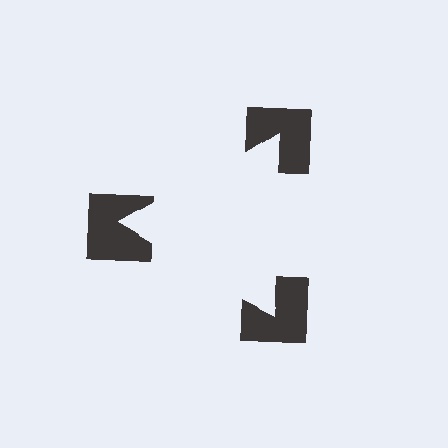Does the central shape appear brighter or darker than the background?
It typically appears slightly brighter than the background, even though no actual brightness change is drawn.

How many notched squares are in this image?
There are 3 — one at each vertex of the illusory triangle.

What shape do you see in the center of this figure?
An illusory triangle — its edges are inferred from the aligned wedge cuts in the notched squares, not physically drawn.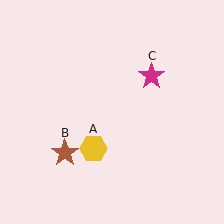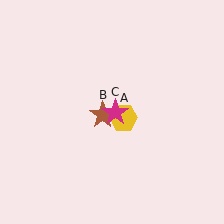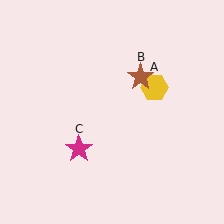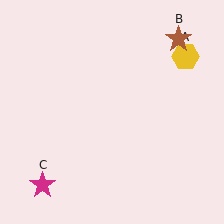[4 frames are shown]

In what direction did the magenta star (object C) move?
The magenta star (object C) moved down and to the left.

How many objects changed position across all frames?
3 objects changed position: yellow hexagon (object A), brown star (object B), magenta star (object C).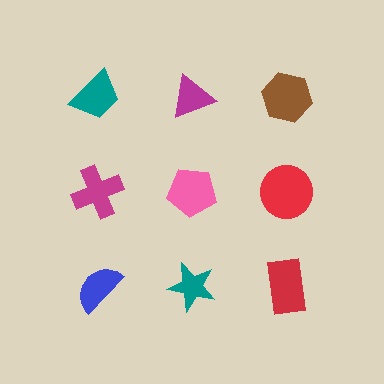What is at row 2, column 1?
A magenta cross.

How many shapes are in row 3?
3 shapes.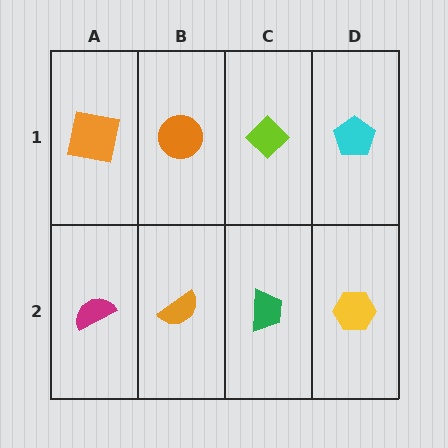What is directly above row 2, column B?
An orange circle.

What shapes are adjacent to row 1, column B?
An orange semicircle (row 2, column B), an orange square (row 1, column A), a lime diamond (row 1, column C).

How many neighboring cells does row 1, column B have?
3.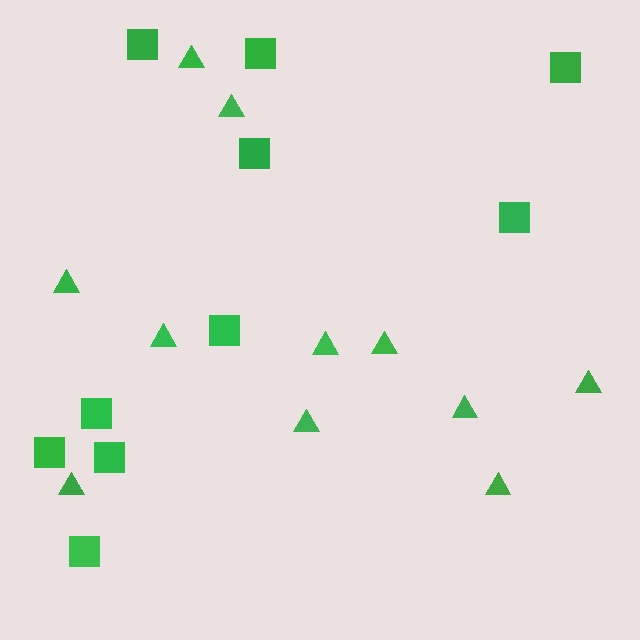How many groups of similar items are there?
There are 2 groups: one group of triangles (11) and one group of squares (10).